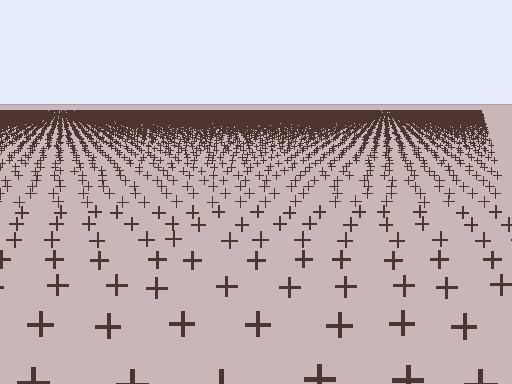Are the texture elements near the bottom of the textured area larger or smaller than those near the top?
Larger. Near the bottom, elements are closer to the viewer and appear at a bigger on-screen size.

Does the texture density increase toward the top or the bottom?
Density increases toward the top.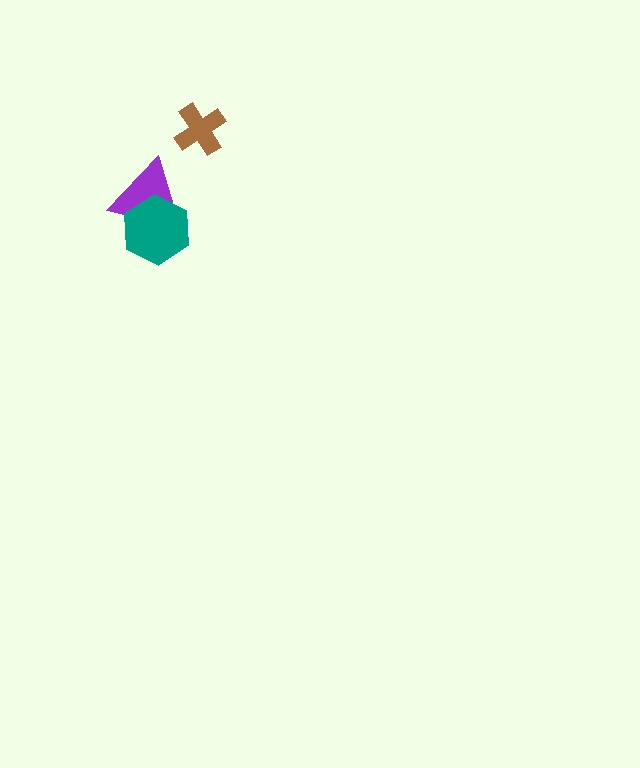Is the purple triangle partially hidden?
Yes, it is partially covered by another shape.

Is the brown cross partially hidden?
No, no other shape covers it.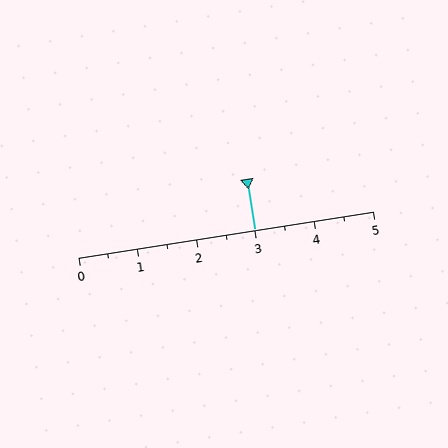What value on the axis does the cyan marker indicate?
The marker indicates approximately 3.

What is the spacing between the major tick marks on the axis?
The major ticks are spaced 1 apart.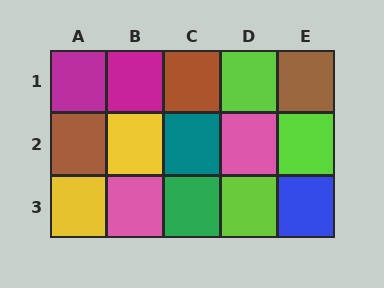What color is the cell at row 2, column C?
Teal.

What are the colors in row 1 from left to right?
Magenta, magenta, brown, lime, brown.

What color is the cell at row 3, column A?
Yellow.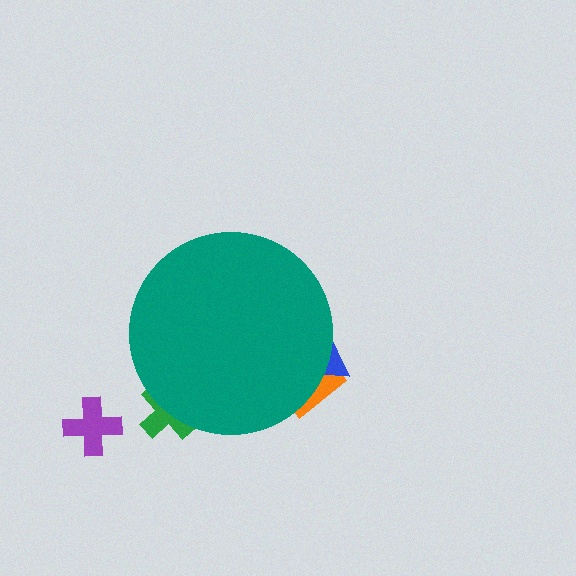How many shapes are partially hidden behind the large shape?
3 shapes are partially hidden.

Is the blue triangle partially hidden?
Yes, the blue triangle is partially hidden behind the teal circle.